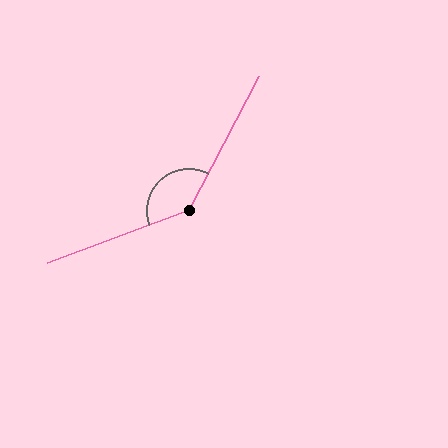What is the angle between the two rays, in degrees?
Approximately 138 degrees.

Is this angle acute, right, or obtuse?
It is obtuse.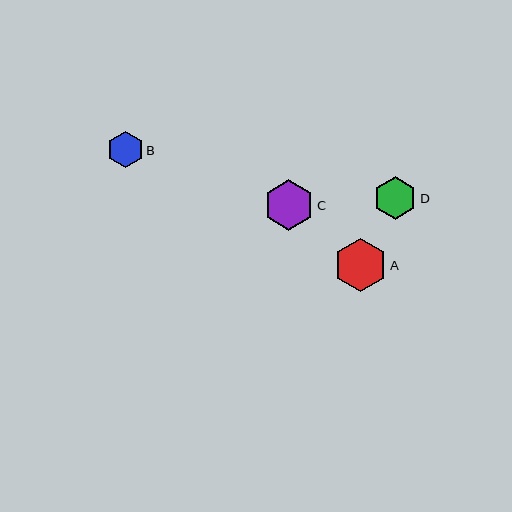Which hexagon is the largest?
Hexagon A is the largest with a size of approximately 53 pixels.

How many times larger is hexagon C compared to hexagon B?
Hexagon C is approximately 1.4 times the size of hexagon B.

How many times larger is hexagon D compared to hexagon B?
Hexagon D is approximately 1.2 times the size of hexagon B.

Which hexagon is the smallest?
Hexagon B is the smallest with a size of approximately 36 pixels.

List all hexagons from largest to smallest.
From largest to smallest: A, C, D, B.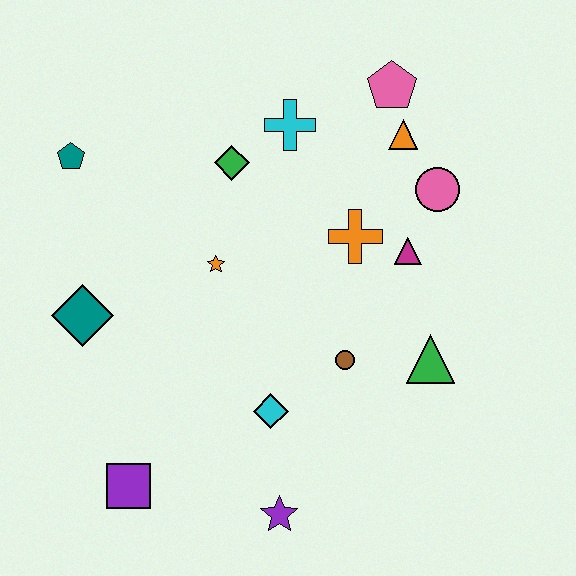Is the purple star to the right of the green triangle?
No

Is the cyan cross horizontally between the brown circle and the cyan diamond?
Yes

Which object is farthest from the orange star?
The purple star is farthest from the orange star.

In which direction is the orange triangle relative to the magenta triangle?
The orange triangle is above the magenta triangle.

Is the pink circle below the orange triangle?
Yes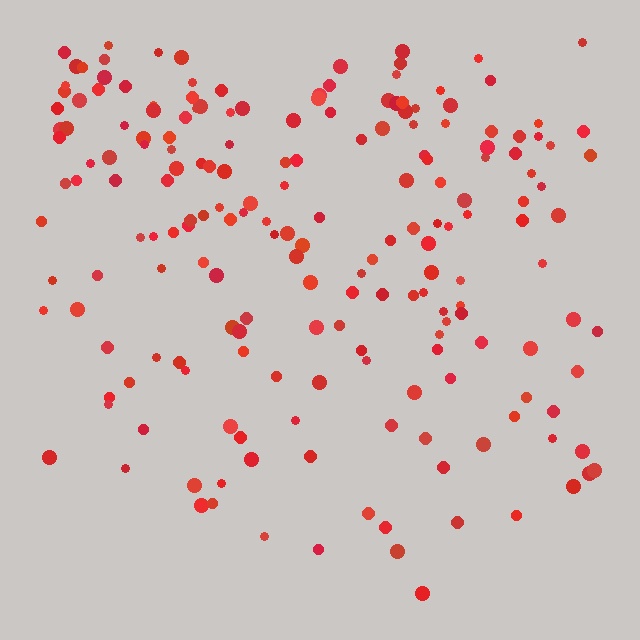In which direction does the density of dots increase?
From bottom to top, with the top side densest.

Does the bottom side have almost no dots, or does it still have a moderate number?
Still a moderate number, just noticeably fewer than the top.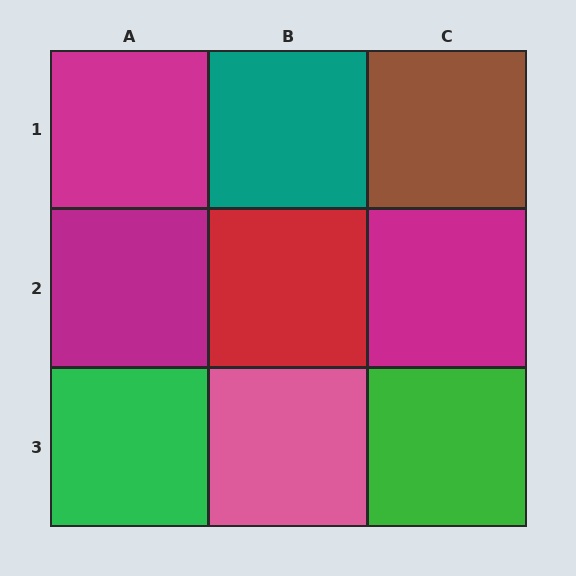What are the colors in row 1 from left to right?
Magenta, teal, brown.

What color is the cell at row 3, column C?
Green.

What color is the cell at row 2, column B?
Red.